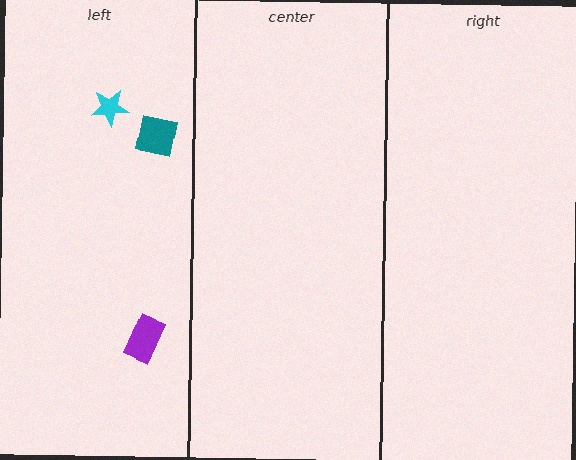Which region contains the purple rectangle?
The left region.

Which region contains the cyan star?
The left region.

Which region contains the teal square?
The left region.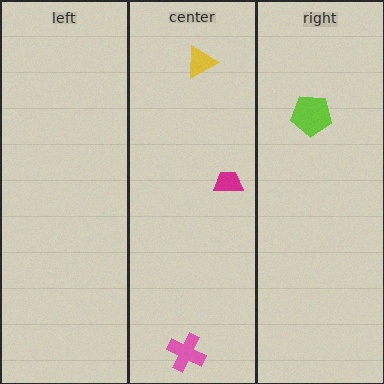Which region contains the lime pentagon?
The right region.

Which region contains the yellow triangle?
The center region.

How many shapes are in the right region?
1.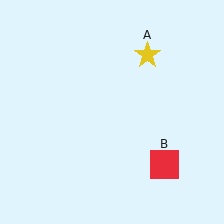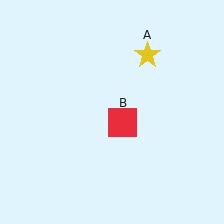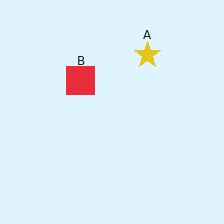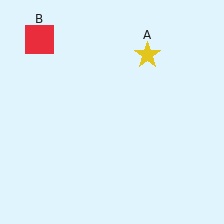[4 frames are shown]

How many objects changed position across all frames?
1 object changed position: red square (object B).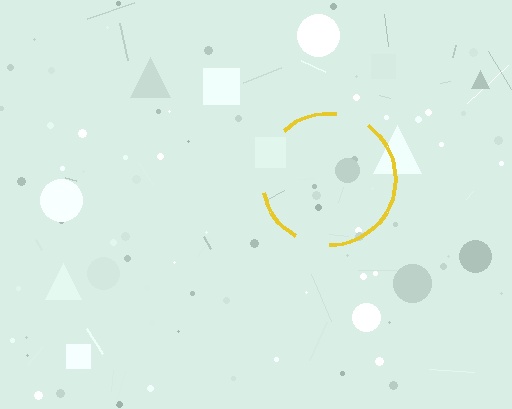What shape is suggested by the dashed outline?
The dashed outline suggests a circle.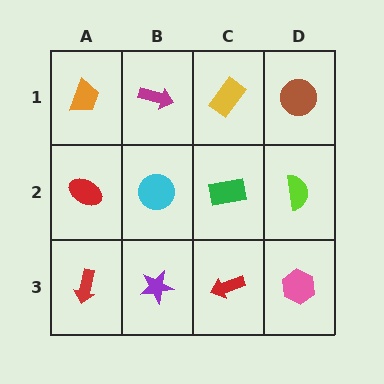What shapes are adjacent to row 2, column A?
An orange trapezoid (row 1, column A), a red arrow (row 3, column A), a cyan circle (row 2, column B).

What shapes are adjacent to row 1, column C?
A green rectangle (row 2, column C), a magenta arrow (row 1, column B), a brown circle (row 1, column D).